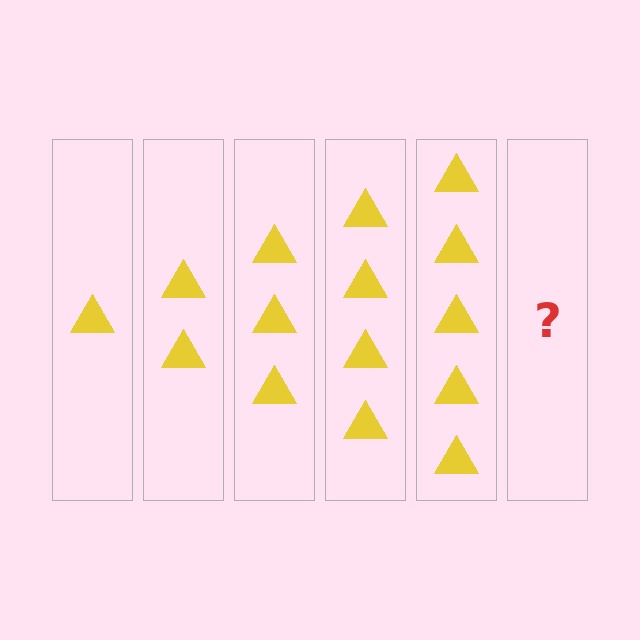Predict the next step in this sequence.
The next step is 6 triangles.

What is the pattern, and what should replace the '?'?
The pattern is that each step adds one more triangle. The '?' should be 6 triangles.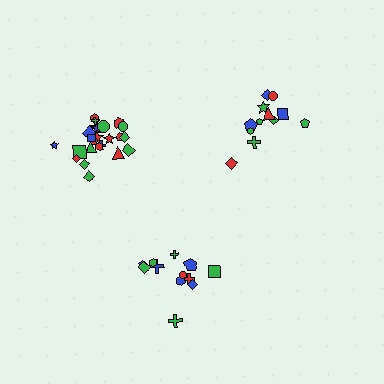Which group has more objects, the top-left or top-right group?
The top-left group.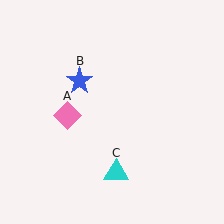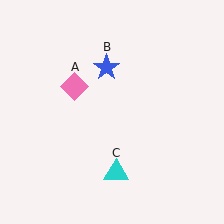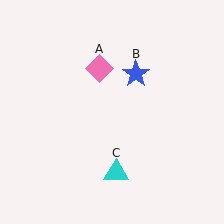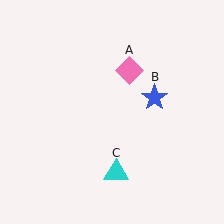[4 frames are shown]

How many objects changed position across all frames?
2 objects changed position: pink diamond (object A), blue star (object B).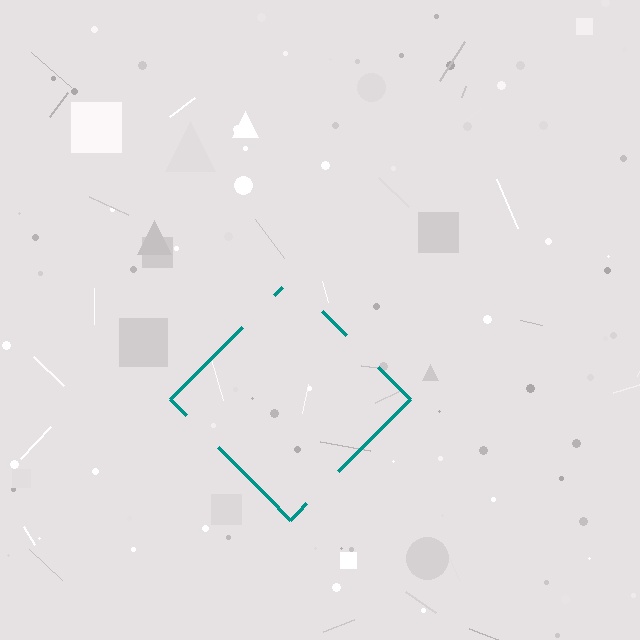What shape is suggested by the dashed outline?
The dashed outline suggests a diamond.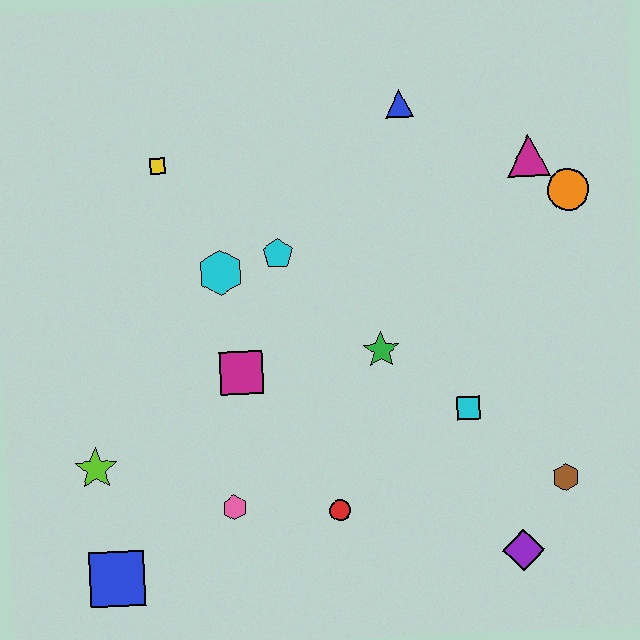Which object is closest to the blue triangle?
The magenta triangle is closest to the blue triangle.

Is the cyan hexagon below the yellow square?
Yes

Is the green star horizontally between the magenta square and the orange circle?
Yes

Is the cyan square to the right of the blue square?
Yes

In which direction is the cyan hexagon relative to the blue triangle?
The cyan hexagon is to the left of the blue triangle.